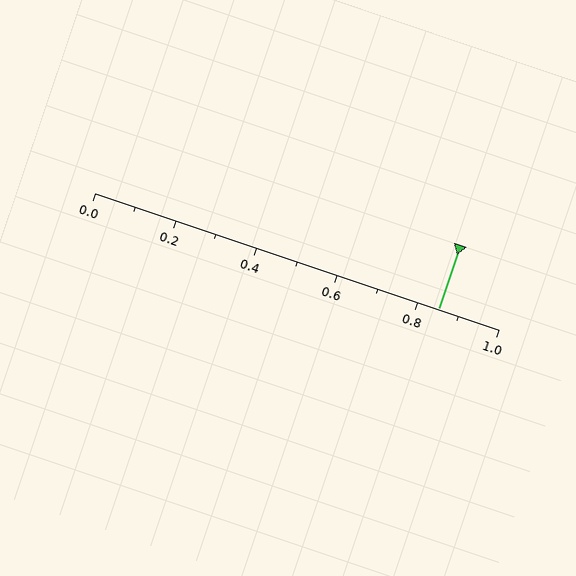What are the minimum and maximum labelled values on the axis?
The axis runs from 0.0 to 1.0.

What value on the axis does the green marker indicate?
The marker indicates approximately 0.85.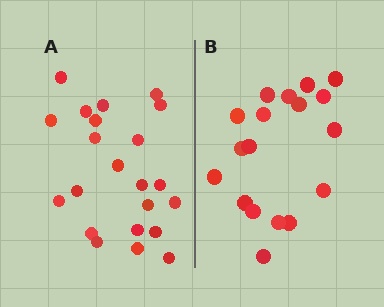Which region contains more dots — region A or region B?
Region A (the left region) has more dots.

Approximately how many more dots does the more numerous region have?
Region A has about 4 more dots than region B.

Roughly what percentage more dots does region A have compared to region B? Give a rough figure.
About 20% more.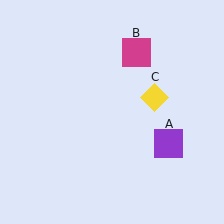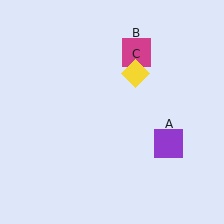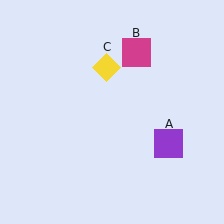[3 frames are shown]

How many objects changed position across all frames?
1 object changed position: yellow diamond (object C).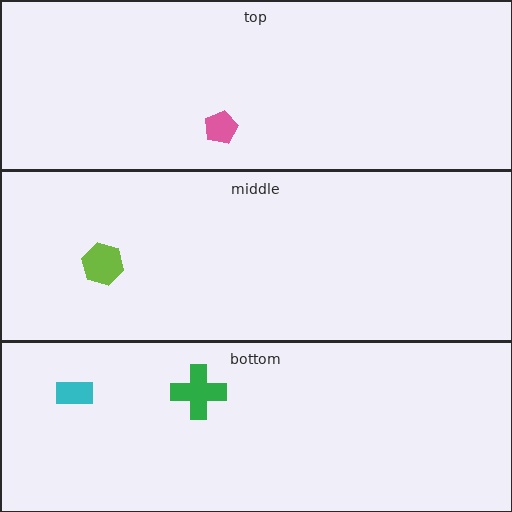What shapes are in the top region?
The pink pentagon.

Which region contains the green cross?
The bottom region.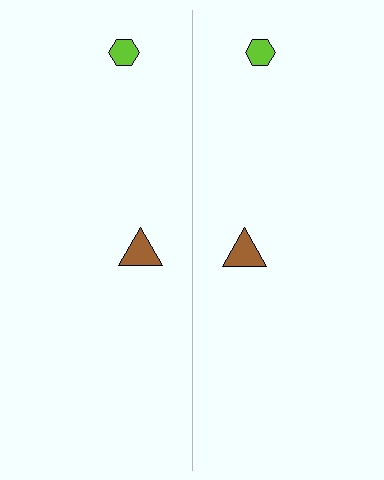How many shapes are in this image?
There are 4 shapes in this image.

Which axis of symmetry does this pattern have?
The pattern has a vertical axis of symmetry running through the center of the image.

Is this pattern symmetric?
Yes, this pattern has bilateral (reflection) symmetry.